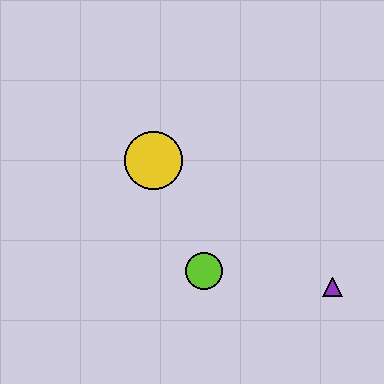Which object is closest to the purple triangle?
The lime circle is closest to the purple triangle.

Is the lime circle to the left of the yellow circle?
No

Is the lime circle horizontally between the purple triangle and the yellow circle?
Yes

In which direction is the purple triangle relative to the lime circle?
The purple triangle is to the right of the lime circle.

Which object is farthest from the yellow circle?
The purple triangle is farthest from the yellow circle.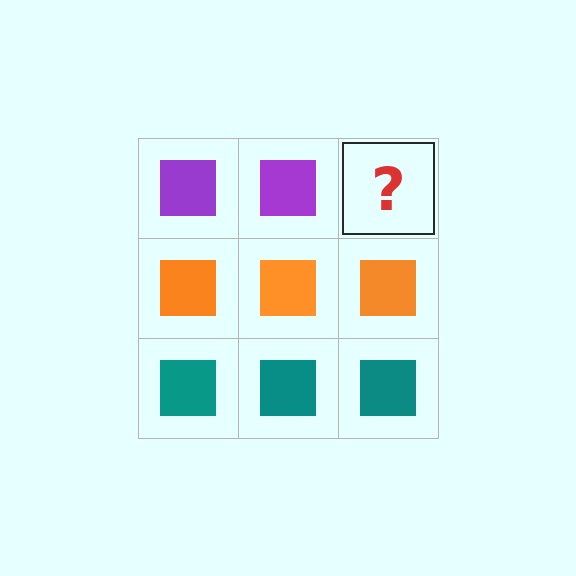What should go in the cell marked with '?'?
The missing cell should contain a purple square.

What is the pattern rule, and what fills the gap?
The rule is that each row has a consistent color. The gap should be filled with a purple square.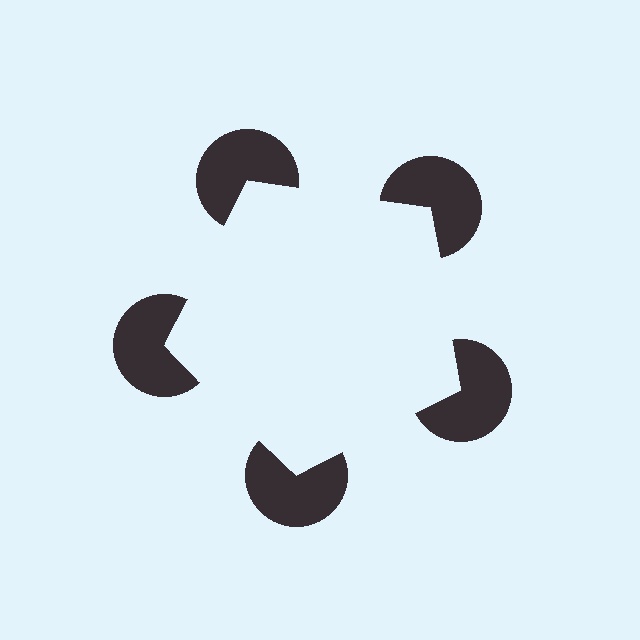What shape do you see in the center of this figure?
An illusory pentagon — its edges are inferred from the aligned wedge cuts in the pac-man discs, not physically drawn.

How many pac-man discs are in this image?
There are 5 — one at each vertex of the illusory pentagon.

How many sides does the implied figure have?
5 sides.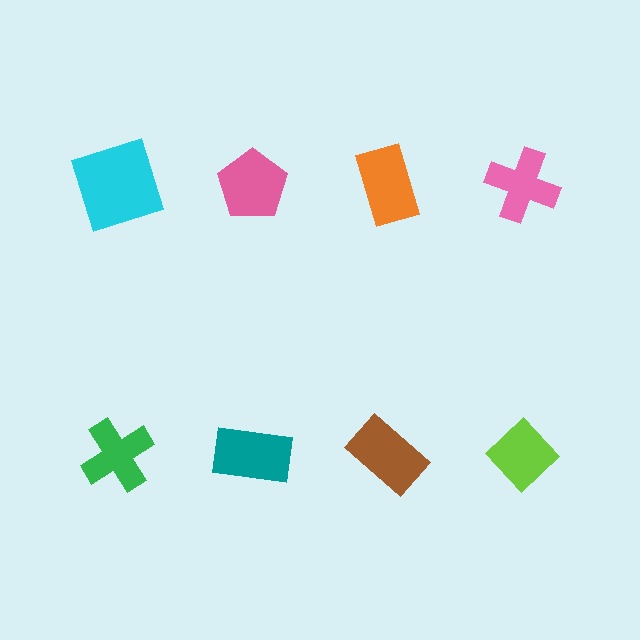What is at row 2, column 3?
A brown rectangle.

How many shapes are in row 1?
4 shapes.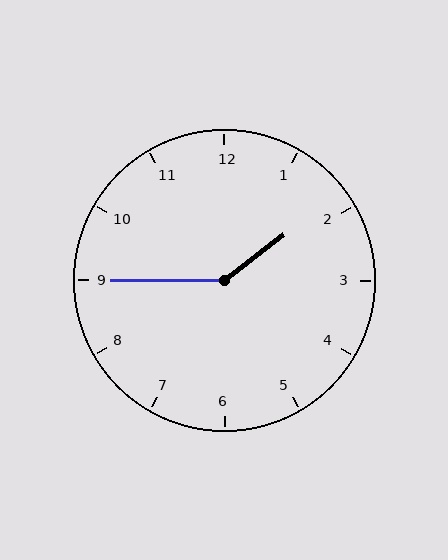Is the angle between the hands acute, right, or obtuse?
It is obtuse.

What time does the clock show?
1:45.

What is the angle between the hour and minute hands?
Approximately 142 degrees.